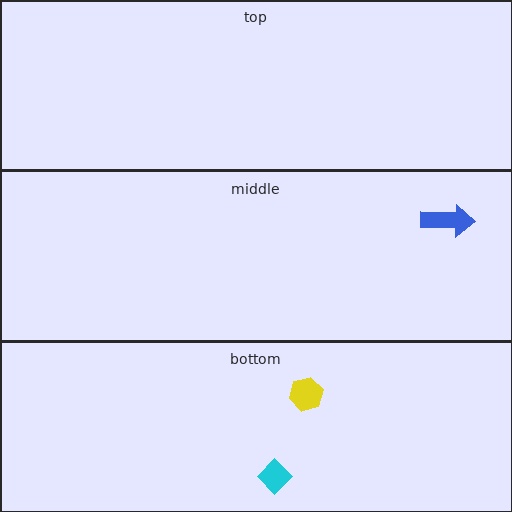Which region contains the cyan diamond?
The bottom region.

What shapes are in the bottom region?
The cyan diamond, the yellow hexagon.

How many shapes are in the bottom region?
2.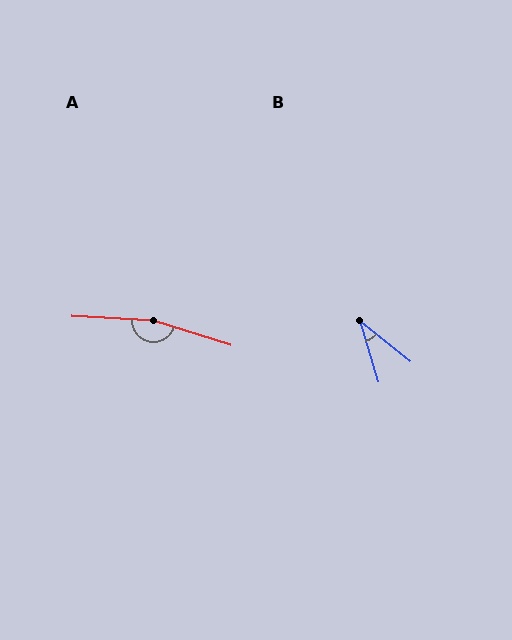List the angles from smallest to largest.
B (34°), A (165°).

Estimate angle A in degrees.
Approximately 165 degrees.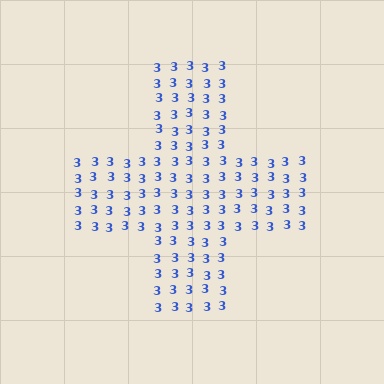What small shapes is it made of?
It is made of small digit 3's.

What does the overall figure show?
The overall figure shows a cross.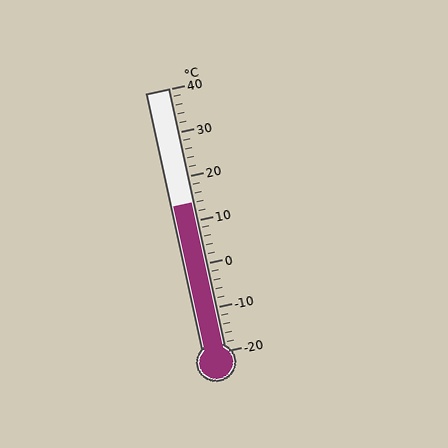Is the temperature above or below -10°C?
The temperature is above -10°C.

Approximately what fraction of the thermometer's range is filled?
The thermometer is filled to approximately 55% of its range.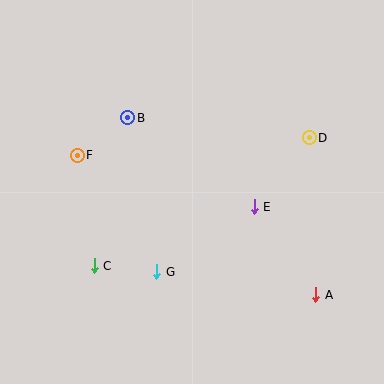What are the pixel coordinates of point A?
Point A is at (316, 295).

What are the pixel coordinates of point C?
Point C is at (94, 266).